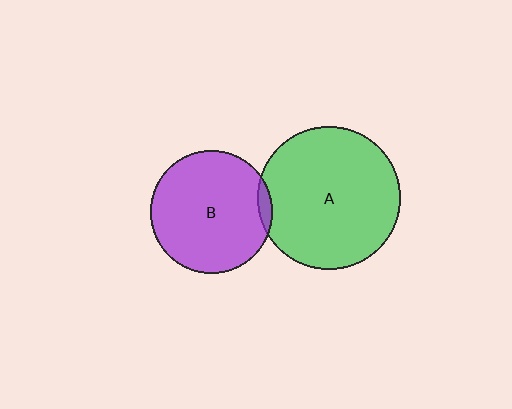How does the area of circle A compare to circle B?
Approximately 1.4 times.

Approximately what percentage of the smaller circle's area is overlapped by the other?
Approximately 5%.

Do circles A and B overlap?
Yes.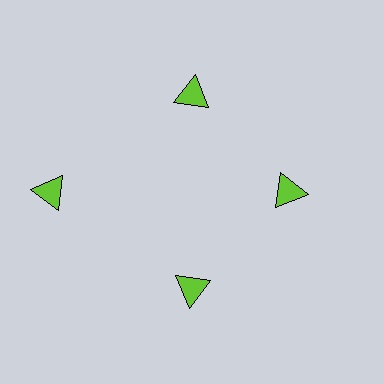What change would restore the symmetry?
The symmetry would be restored by moving it inward, back onto the ring so that all 4 triangles sit at equal angles and equal distance from the center.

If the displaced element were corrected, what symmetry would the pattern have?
It would have 4-fold rotational symmetry — the pattern would map onto itself every 90 degrees.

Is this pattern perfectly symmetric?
No. The 4 lime triangles are arranged in a ring, but one element near the 9 o'clock position is pushed outward from the center, breaking the 4-fold rotational symmetry.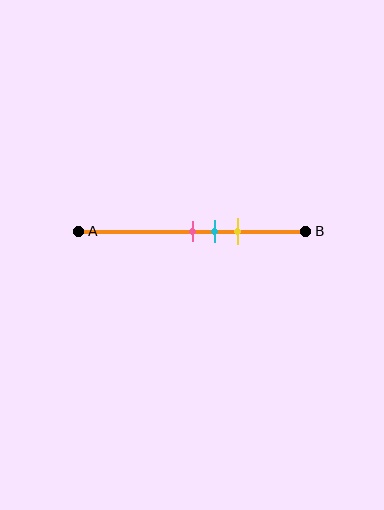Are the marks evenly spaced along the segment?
Yes, the marks are approximately evenly spaced.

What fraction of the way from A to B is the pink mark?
The pink mark is approximately 50% (0.5) of the way from A to B.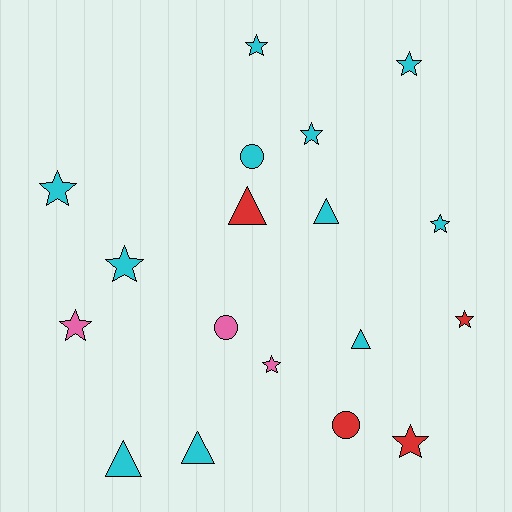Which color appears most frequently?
Cyan, with 11 objects.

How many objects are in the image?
There are 18 objects.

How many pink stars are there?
There are 2 pink stars.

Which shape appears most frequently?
Star, with 10 objects.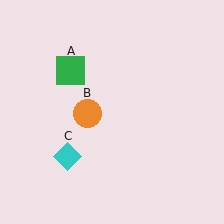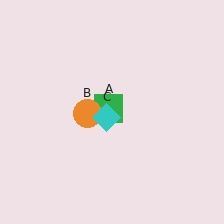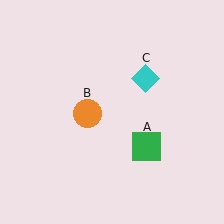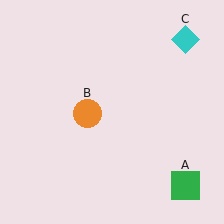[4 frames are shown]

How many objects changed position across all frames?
2 objects changed position: green square (object A), cyan diamond (object C).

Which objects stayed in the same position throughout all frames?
Orange circle (object B) remained stationary.